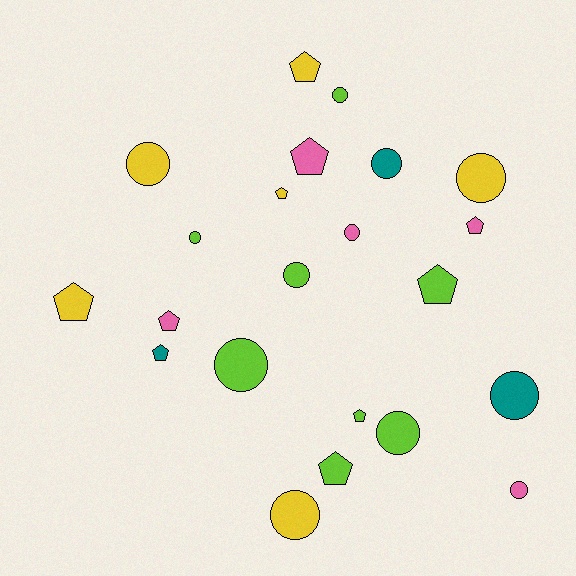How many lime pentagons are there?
There are 3 lime pentagons.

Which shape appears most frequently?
Circle, with 12 objects.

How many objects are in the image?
There are 22 objects.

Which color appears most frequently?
Lime, with 8 objects.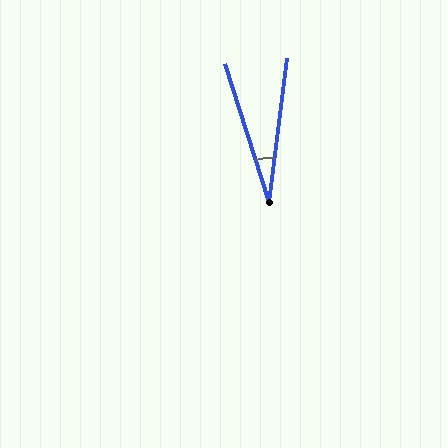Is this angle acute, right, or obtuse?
It is acute.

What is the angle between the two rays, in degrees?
Approximately 25 degrees.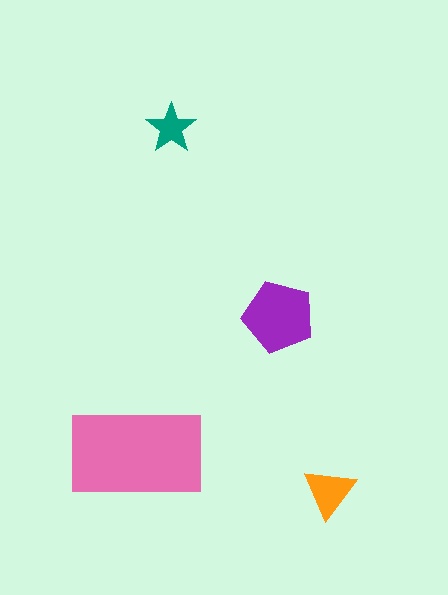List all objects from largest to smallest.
The pink rectangle, the purple pentagon, the orange triangle, the teal star.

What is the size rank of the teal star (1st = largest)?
4th.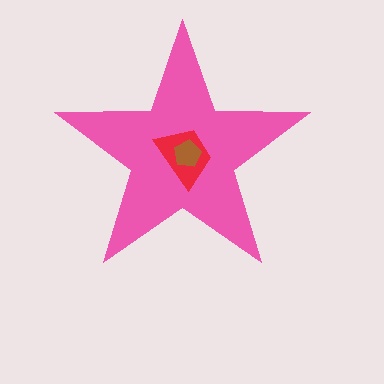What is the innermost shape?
The brown pentagon.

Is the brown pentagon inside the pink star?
Yes.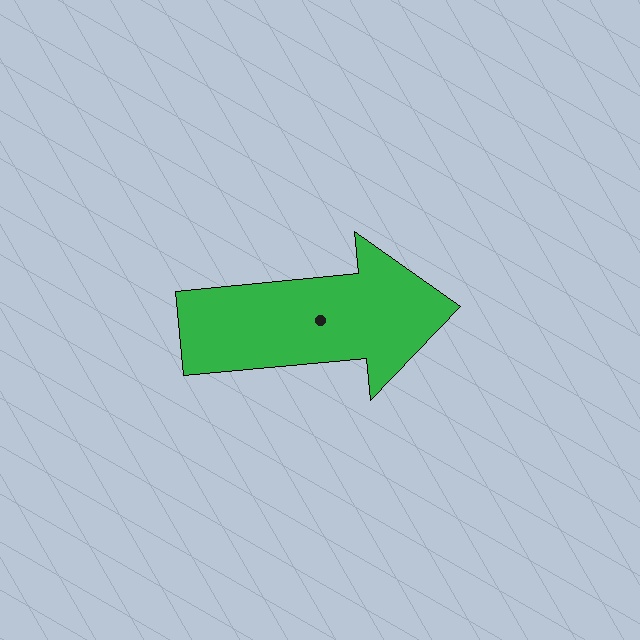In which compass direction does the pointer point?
East.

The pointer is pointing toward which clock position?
Roughly 3 o'clock.